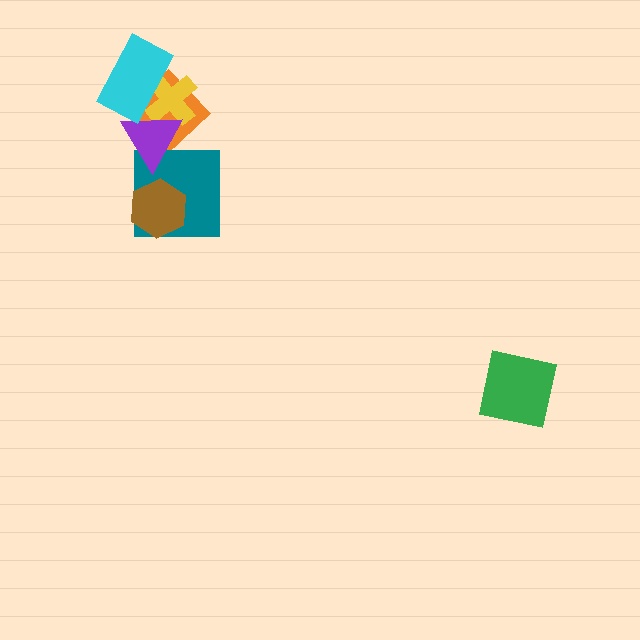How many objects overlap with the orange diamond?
3 objects overlap with the orange diamond.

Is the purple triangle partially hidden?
Yes, it is partially covered by another shape.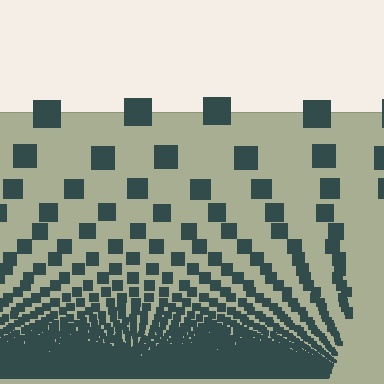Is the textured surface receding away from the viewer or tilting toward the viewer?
The surface appears to tilt toward the viewer. Texture elements get larger and sparser toward the top.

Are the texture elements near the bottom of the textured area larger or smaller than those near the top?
Smaller. The gradient is inverted — elements near the bottom are smaller and denser.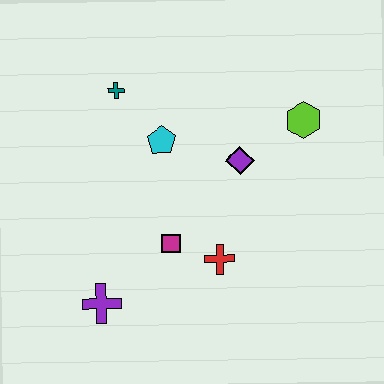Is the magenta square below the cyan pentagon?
Yes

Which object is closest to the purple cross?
The magenta square is closest to the purple cross.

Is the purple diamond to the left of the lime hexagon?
Yes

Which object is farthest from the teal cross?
The purple cross is farthest from the teal cross.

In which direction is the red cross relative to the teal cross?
The red cross is below the teal cross.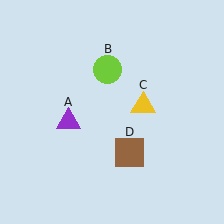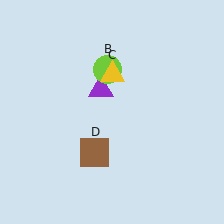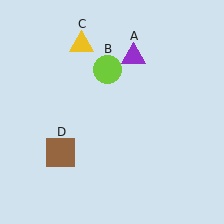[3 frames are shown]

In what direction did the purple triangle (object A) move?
The purple triangle (object A) moved up and to the right.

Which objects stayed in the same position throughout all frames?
Lime circle (object B) remained stationary.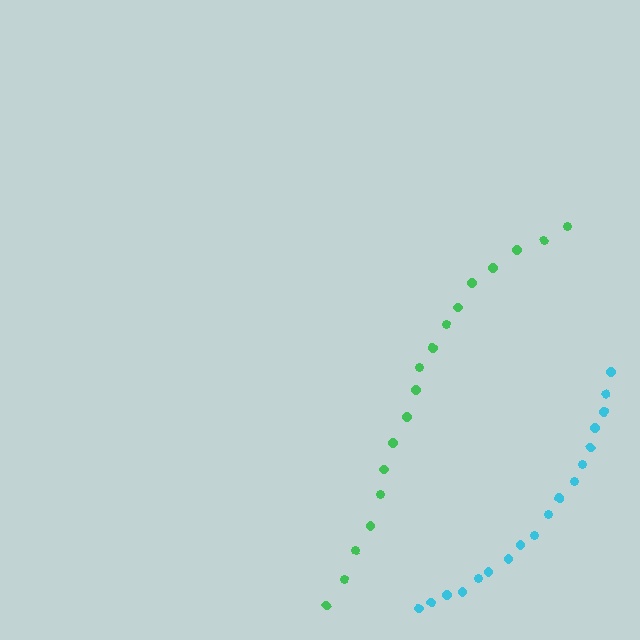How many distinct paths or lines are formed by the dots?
There are 2 distinct paths.